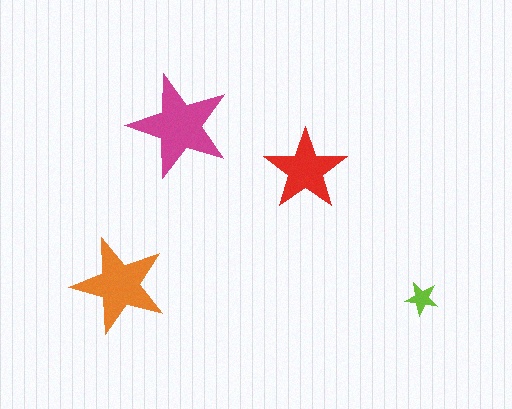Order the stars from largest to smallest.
the magenta one, the orange one, the red one, the lime one.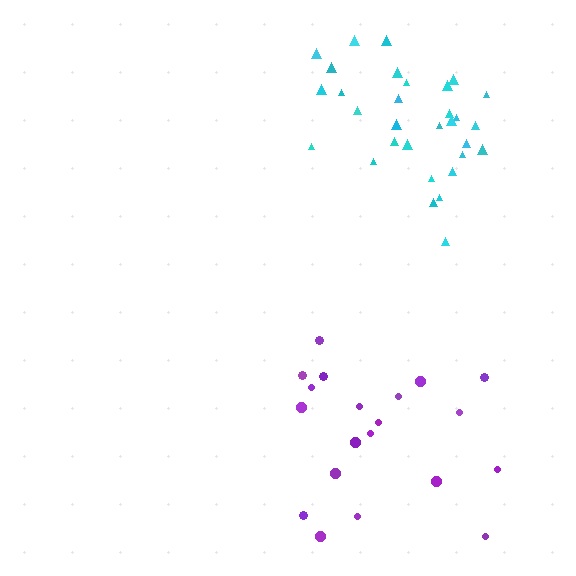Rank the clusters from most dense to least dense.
cyan, purple.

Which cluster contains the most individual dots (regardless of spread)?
Cyan (32).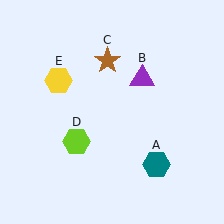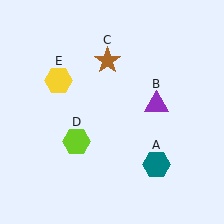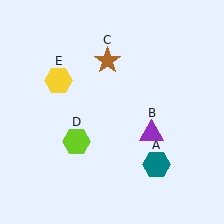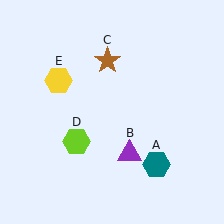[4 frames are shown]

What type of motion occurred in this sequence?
The purple triangle (object B) rotated clockwise around the center of the scene.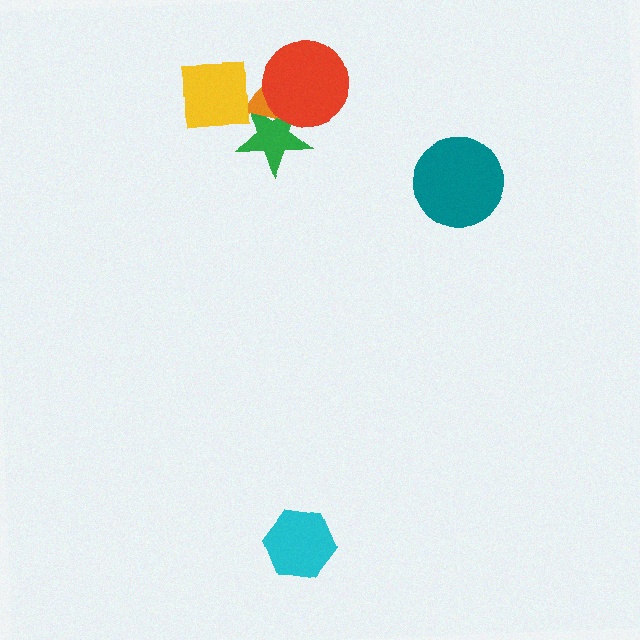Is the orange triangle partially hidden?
Yes, it is partially covered by another shape.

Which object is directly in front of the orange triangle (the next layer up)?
The red circle is directly in front of the orange triangle.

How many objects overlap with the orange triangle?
3 objects overlap with the orange triangle.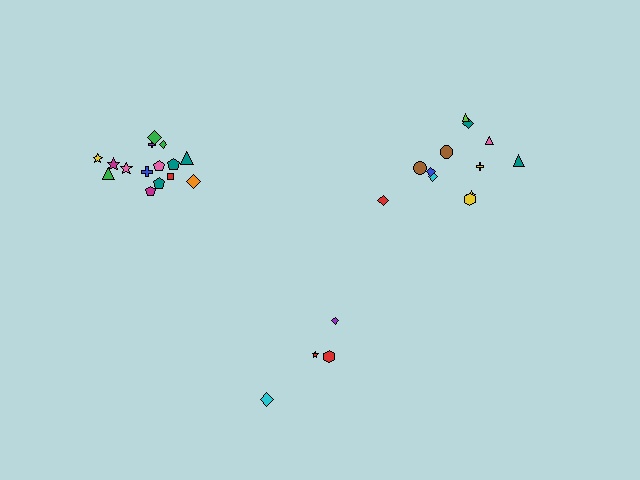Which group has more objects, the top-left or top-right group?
The top-left group.